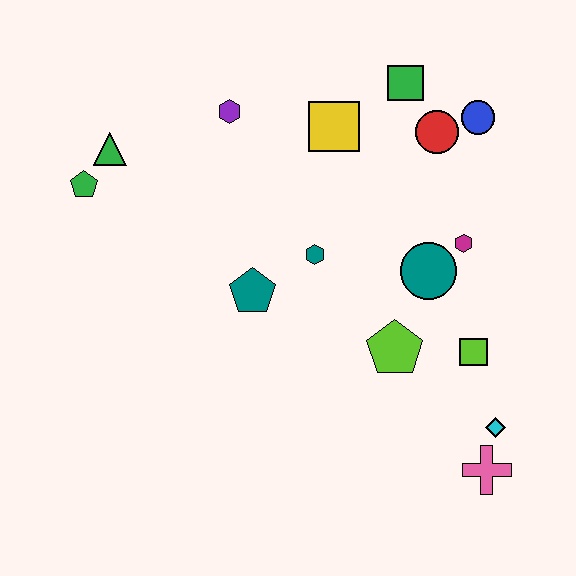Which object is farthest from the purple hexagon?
The pink cross is farthest from the purple hexagon.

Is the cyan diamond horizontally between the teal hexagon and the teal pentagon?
No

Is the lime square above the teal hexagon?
No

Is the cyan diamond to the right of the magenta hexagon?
Yes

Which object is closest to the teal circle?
The magenta hexagon is closest to the teal circle.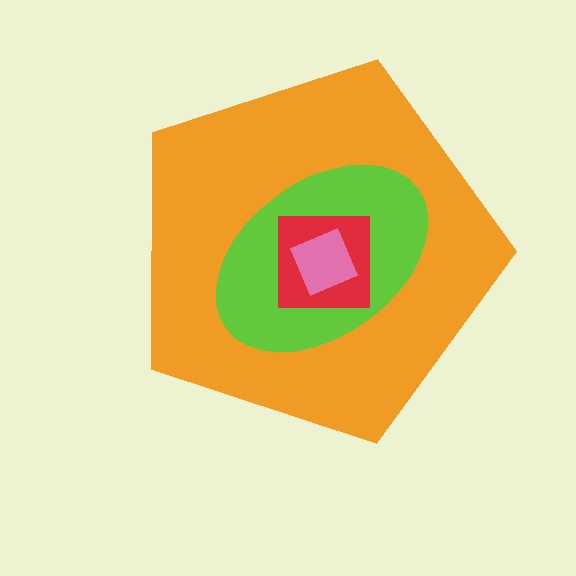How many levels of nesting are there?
4.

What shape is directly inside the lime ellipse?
The red square.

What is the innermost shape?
The pink diamond.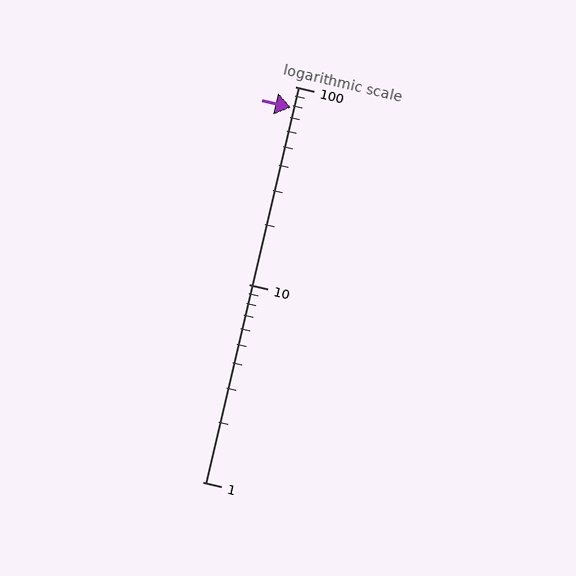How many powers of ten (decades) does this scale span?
The scale spans 2 decades, from 1 to 100.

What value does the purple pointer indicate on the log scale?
The pointer indicates approximately 78.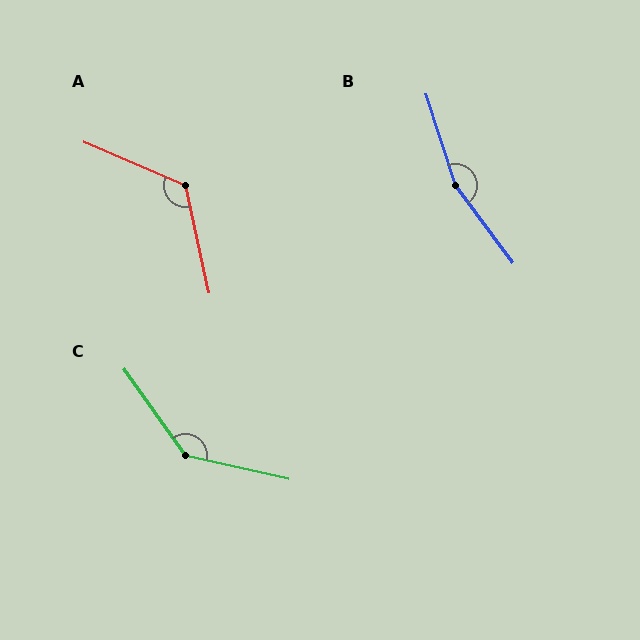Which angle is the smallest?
A, at approximately 126 degrees.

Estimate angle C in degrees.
Approximately 138 degrees.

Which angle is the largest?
B, at approximately 161 degrees.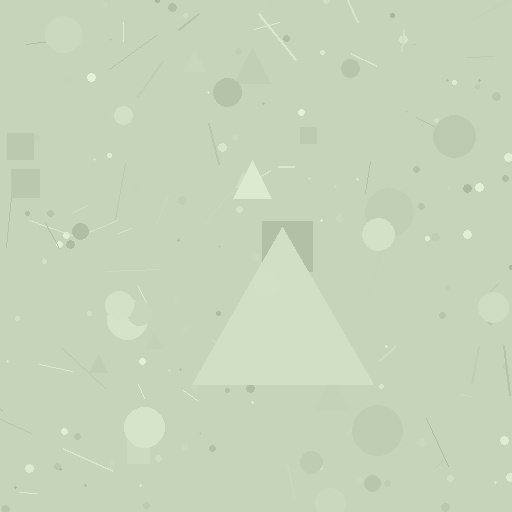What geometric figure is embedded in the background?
A triangle is embedded in the background.